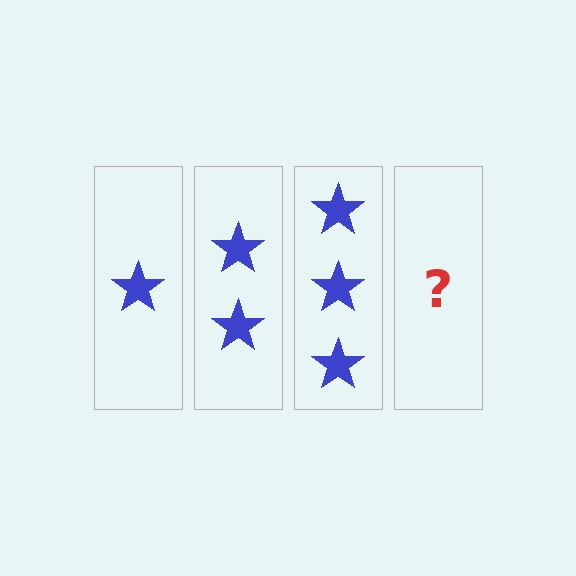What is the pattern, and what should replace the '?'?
The pattern is that each step adds one more star. The '?' should be 4 stars.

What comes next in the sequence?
The next element should be 4 stars.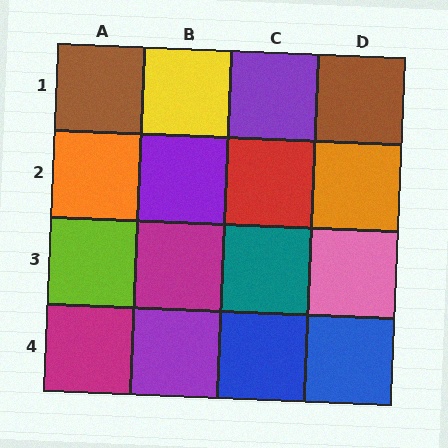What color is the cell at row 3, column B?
Magenta.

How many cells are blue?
2 cells are blue.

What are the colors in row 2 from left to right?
Orange, purple, red, orange.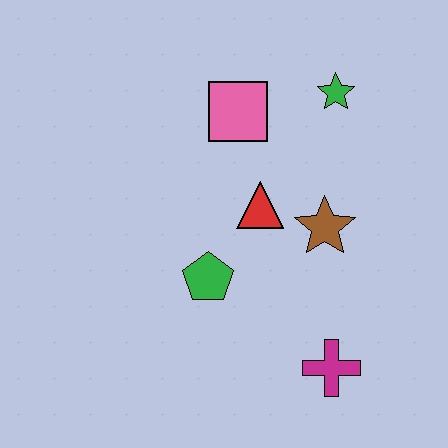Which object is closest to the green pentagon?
The red triangle is closest to the green pentagon.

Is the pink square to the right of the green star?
No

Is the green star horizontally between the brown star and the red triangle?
No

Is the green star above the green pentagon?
Yes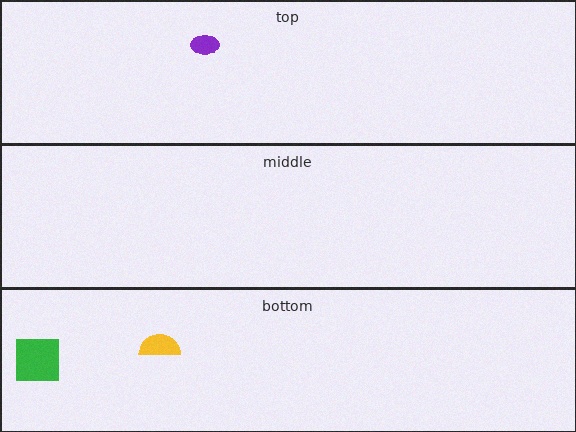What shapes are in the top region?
The purple ellipse.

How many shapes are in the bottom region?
2.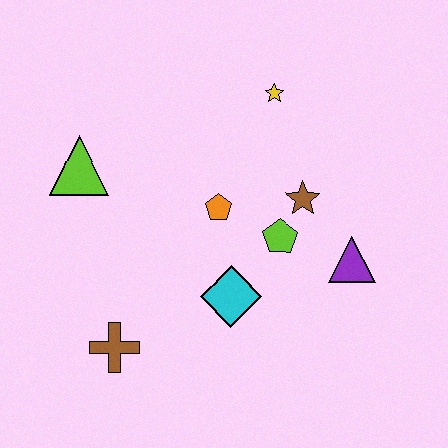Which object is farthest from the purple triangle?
The lime triangle is farthest from the purple triangle.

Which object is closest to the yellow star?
The brown star is closest to the yellow star.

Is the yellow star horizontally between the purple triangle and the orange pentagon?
Yes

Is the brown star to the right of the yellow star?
Yes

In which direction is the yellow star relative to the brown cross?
The yellow star is above the brown cross.